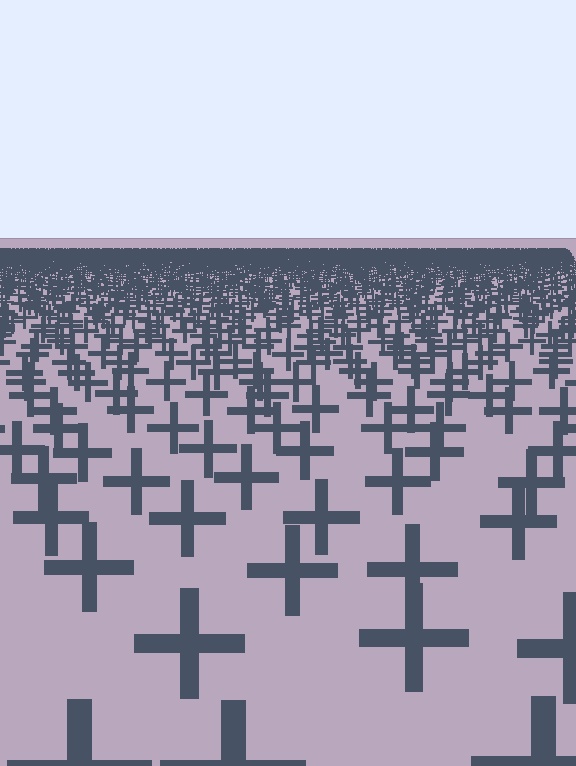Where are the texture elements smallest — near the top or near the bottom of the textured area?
Near the top.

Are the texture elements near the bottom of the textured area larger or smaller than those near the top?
Larger. Near the bottom, elements are closer to the viewer and appear at a bigger on-screen size.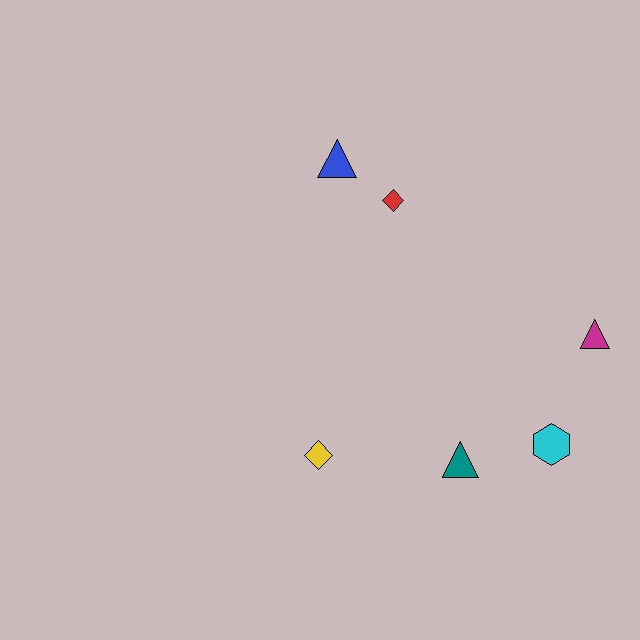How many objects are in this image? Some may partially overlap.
There are 6 objects.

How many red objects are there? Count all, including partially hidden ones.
There is 1 red object.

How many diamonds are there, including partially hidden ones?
There are 2 diamonds.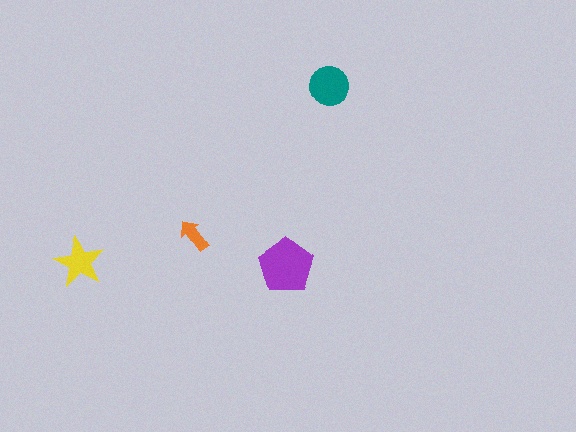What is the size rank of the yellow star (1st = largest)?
3rd.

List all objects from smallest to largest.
The orange arrow, the yellow star, the teal circle, the purple pentagon.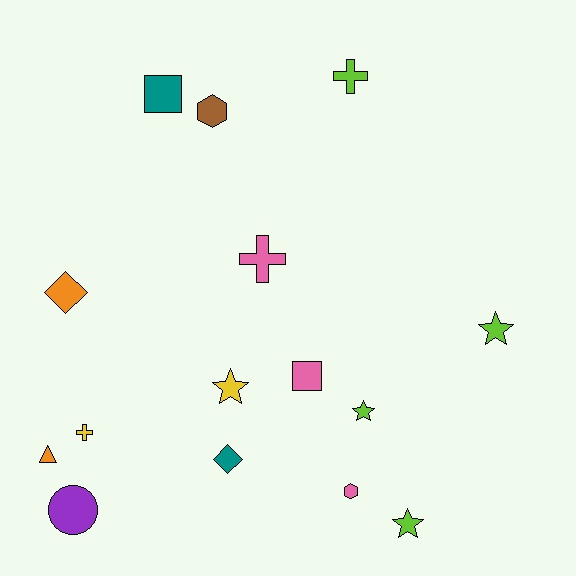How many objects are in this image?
There are 15 objects.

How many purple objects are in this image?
There is 1 purple object.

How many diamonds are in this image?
There are 2 diamonds.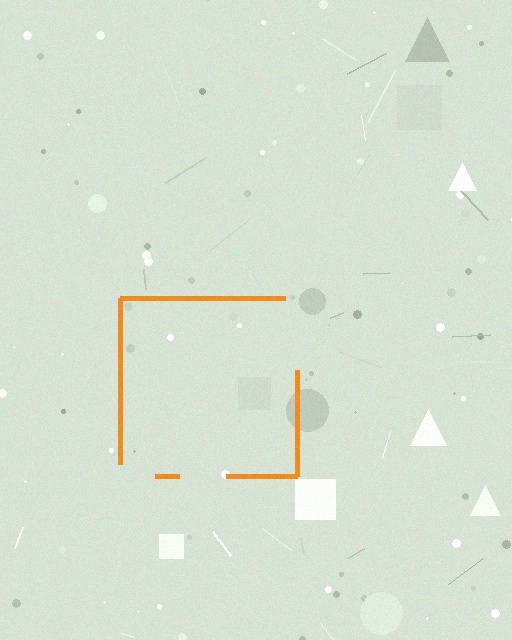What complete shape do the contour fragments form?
The contour fragments form a square.